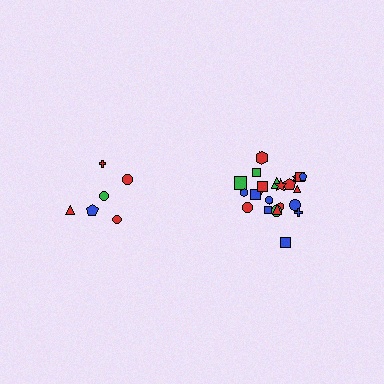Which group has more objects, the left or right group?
The right group.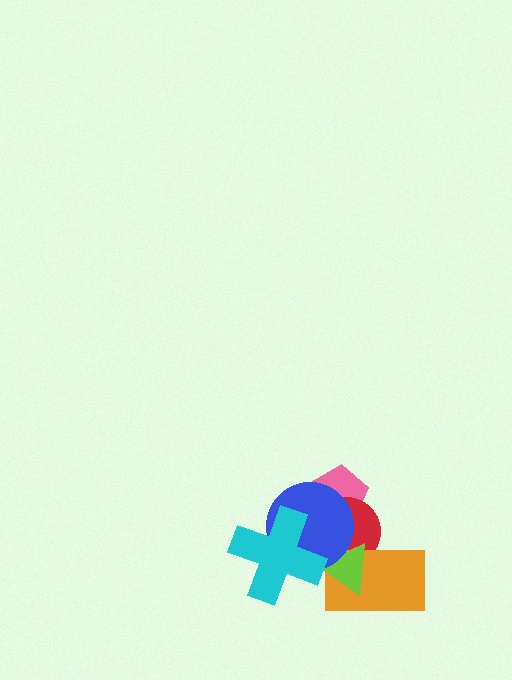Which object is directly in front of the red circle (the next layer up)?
The orange rectangle is directly in front of the red circle.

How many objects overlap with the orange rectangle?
2 objects overlap with the orange rectangle.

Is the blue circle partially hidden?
Yes, it is partially covered by another shape.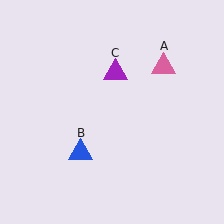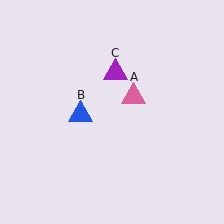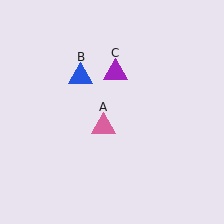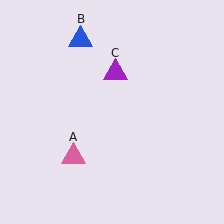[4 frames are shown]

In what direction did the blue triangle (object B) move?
The blue triangle (object B) moved up.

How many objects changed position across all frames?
2 objects changed position: pink triangle (object A), blue triangle (object B).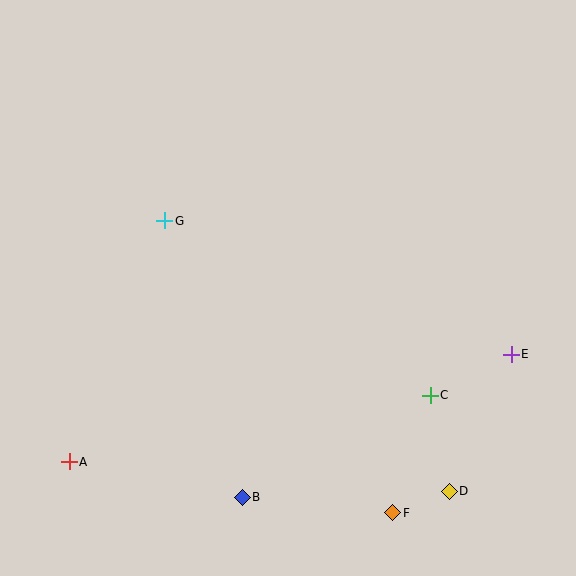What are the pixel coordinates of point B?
Point B is at (242, 497).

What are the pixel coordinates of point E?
Point E is at (511, 354).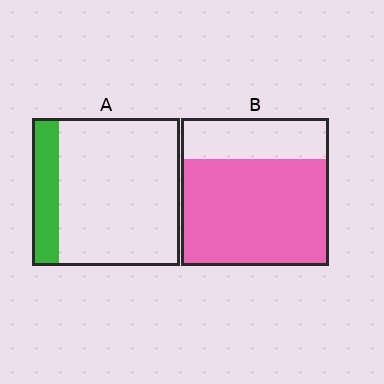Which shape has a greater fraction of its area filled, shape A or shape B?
Shape B.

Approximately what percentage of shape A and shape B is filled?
A is approximately 20% and B is approximately 70%.